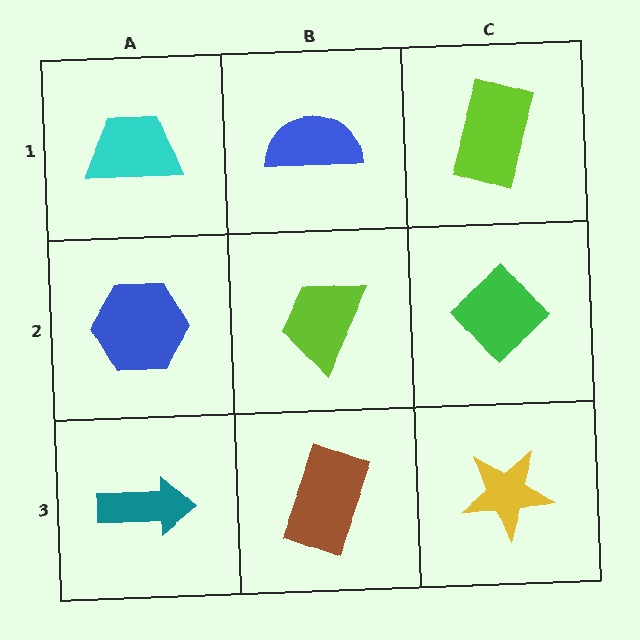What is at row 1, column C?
A lime rectangle.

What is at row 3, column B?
A brown rectangle.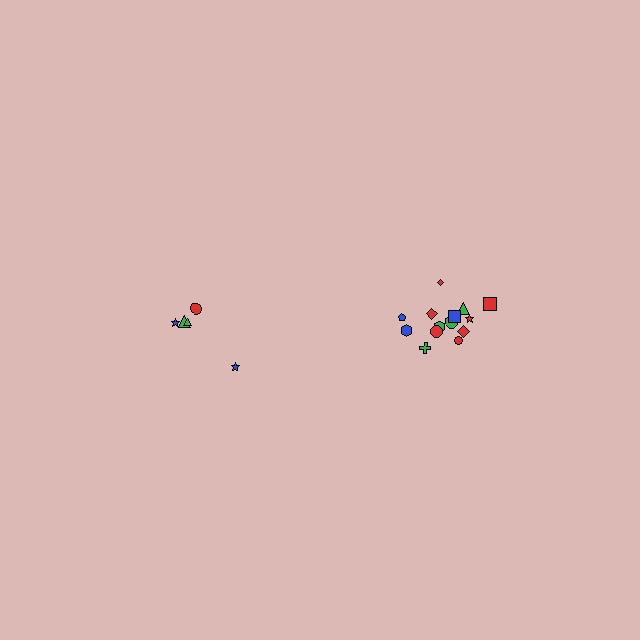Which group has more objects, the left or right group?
The right group.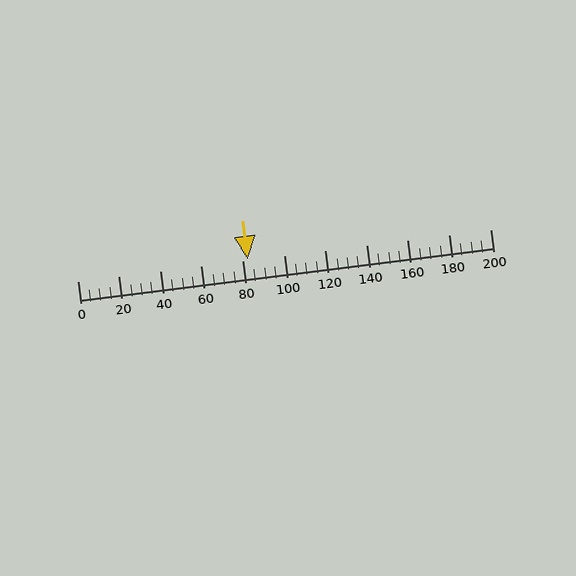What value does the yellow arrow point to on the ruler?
The yellow arrow points to approximately 82.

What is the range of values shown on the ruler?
The ruler shows values from 0 to 200.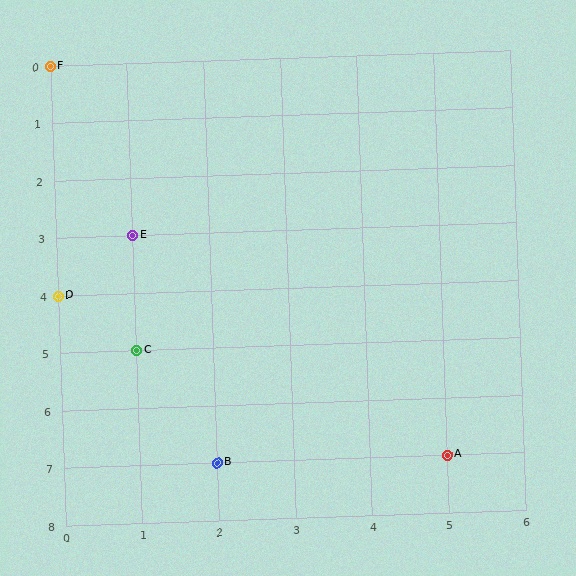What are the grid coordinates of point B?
Point B is at grid coordinates (2, 7).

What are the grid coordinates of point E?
Point E is at grid coordinates (1, 3).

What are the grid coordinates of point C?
Point C is at grid coordinates (1, 5).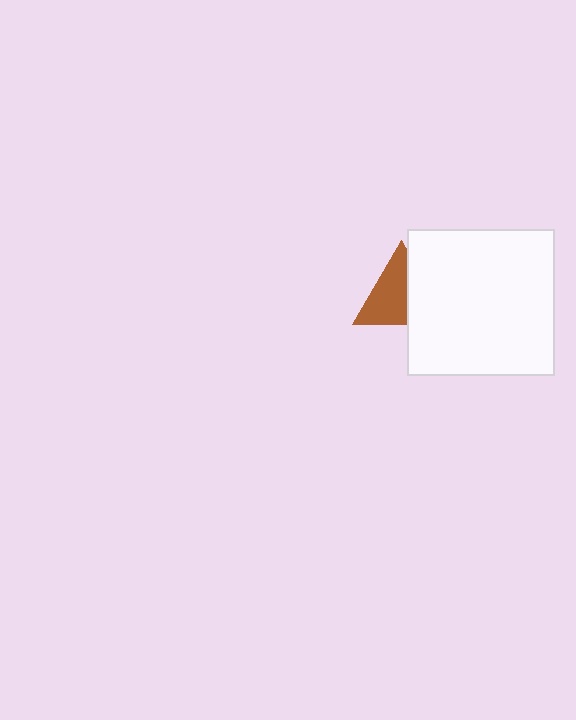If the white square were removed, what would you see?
You would see the complete brown triangle.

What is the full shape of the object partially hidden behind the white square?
The partially hidden object is a brown triangle.